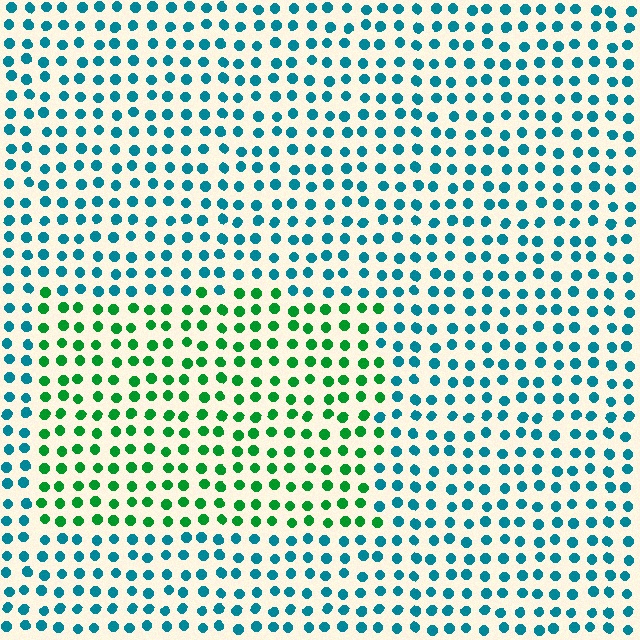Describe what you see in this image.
The image is filled with small teal elements in a uniform arrangement. A rectangle-shaped region is visible where the elements are tinted to a slightly different hue, forming a subtle color boundary.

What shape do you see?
I see a rectangle.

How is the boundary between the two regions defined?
The boundary is defined purely by a slight shift in hue (about 51 degrees). Spacing, size, and orientation are identical on both sides.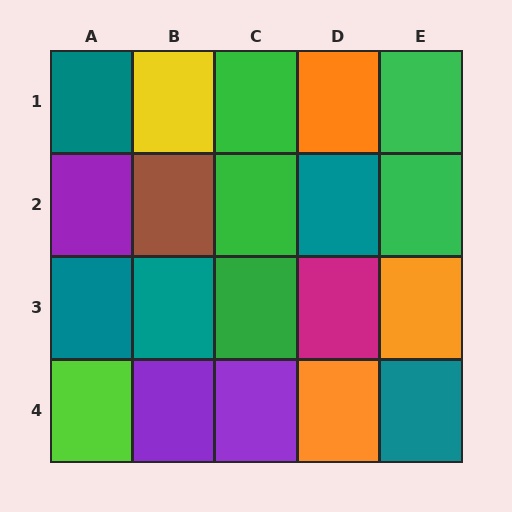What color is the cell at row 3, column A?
Teal.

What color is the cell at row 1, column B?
Yellow.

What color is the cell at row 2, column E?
Green.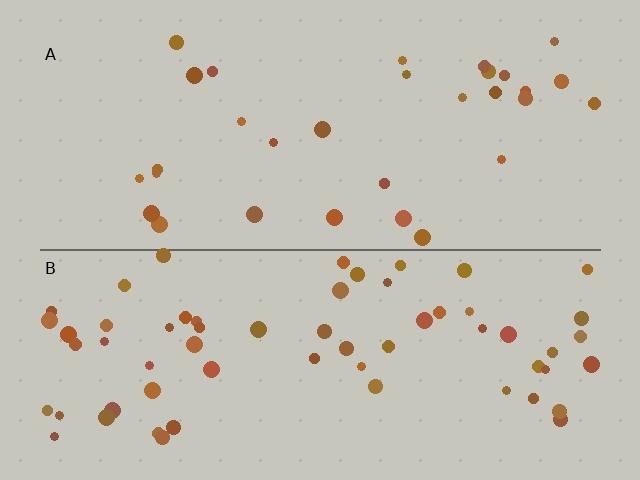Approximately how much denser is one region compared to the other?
Approximately 2.0× — region B over region A.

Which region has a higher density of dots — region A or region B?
B (the bottom).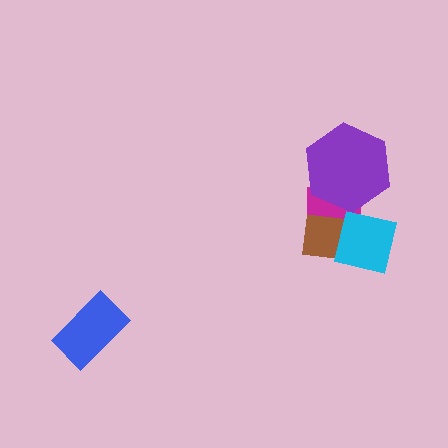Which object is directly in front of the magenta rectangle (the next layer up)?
The brown rectangle is directly in front of the magenta rectangle.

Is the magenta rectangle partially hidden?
Yes, it is partially covered by another shape.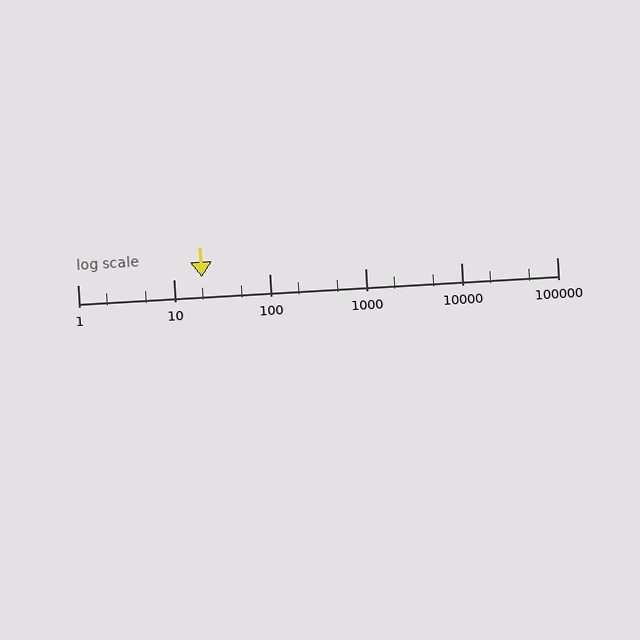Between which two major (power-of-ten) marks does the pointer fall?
The pointer is between 10 and 100.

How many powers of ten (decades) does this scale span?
The scale spans 5 decades, from 1 to 100000.